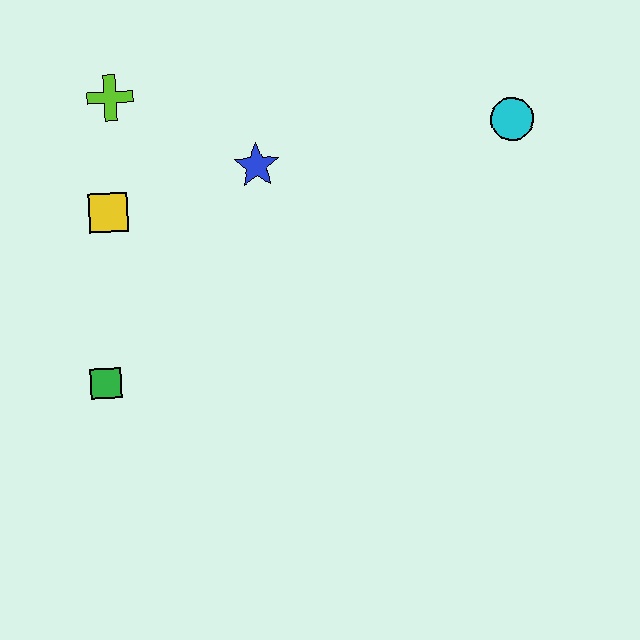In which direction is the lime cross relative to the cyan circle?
The lime cross is to the left of the cyan circle.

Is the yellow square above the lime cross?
No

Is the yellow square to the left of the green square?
No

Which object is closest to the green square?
The yellow square is closest to the green square.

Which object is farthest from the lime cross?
The cyan circle is farthest from the lime cross.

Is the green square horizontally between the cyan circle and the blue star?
No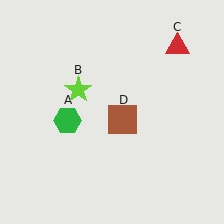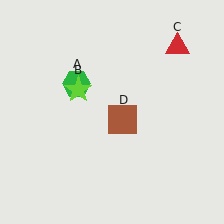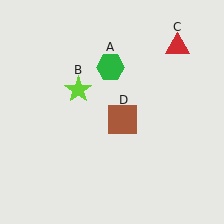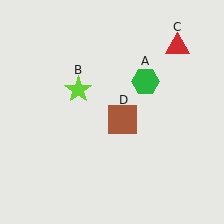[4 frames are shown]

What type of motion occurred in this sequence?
The green hexagon (object A) rotated clockwise around the center of the scene.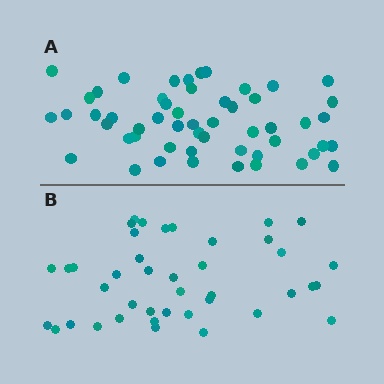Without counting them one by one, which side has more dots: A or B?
Region A (the top region) has more dots.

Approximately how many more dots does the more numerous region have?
Region A has roughly 12 or so more dots than region B.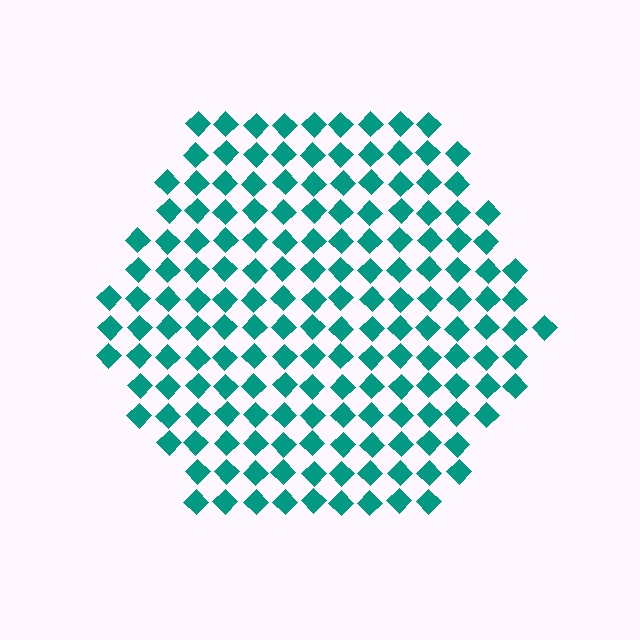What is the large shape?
The large shape is a hexagon.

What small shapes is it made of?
It is made of small diamonds.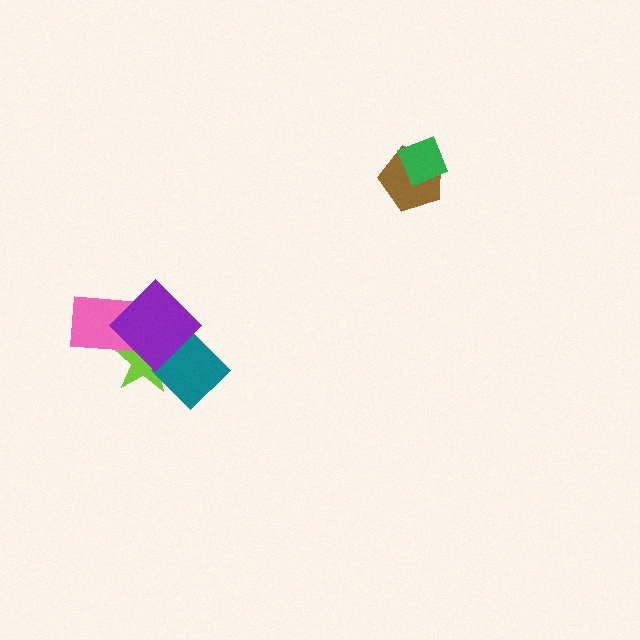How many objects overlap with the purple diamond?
3 objects overlap with the purple diamond.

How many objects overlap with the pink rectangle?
2 objects overlap with the pink rectangle.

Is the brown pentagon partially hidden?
Yes, it is partially covered by another shape.